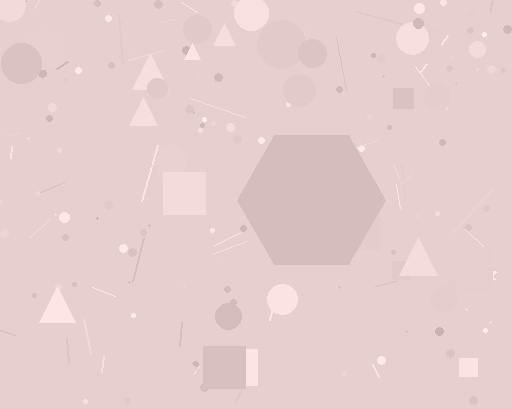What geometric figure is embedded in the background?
A hexagon is embedded in the background.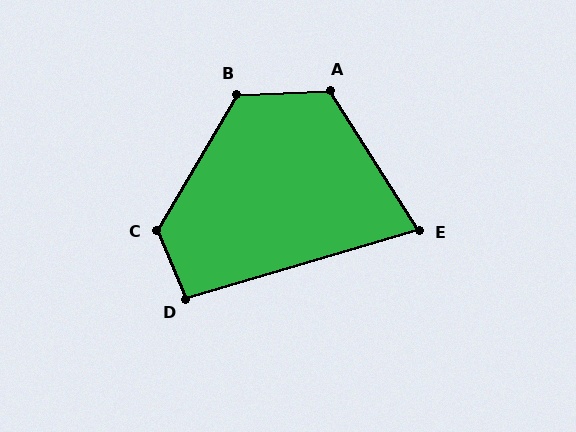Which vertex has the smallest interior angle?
E, at approximately 74 degrees.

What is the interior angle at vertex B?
Approximately 123 degrees (obtuse).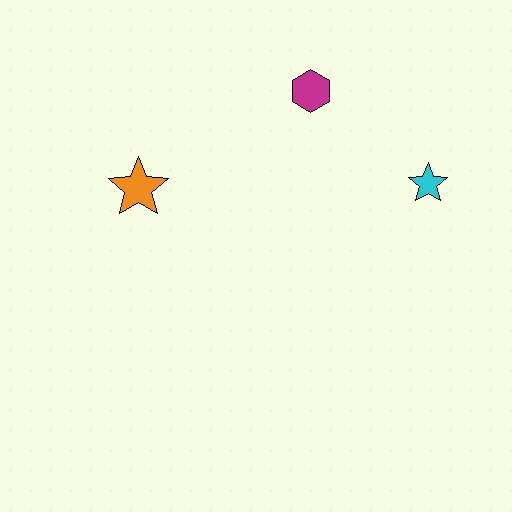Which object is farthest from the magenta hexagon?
The orange star is farthest from the magenta hexagon.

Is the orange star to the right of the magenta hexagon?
No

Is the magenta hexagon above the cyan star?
Yes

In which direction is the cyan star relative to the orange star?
The cyan star is to the right of the orange star.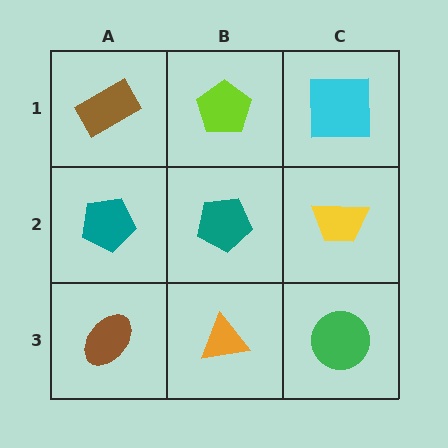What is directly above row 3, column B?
A teal pentagon.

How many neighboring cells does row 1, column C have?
2.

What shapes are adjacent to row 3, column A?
A teal pentagon (row 2, column A), an orange triangle (row 3, column B).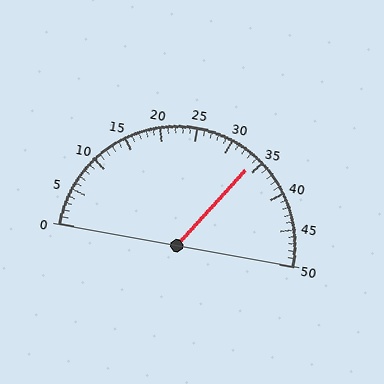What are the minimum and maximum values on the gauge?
The gauge ranges from 0 to 50.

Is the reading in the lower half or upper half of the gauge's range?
The reading is in the upper half of the range (0 to 50).